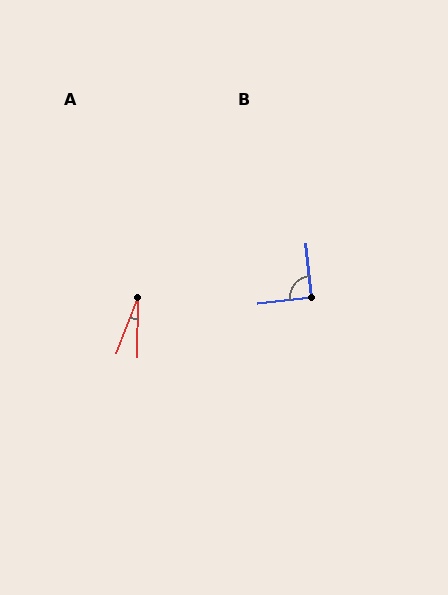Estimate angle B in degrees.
Approximately 91 degrees.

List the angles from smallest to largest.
A (21°), B (91°).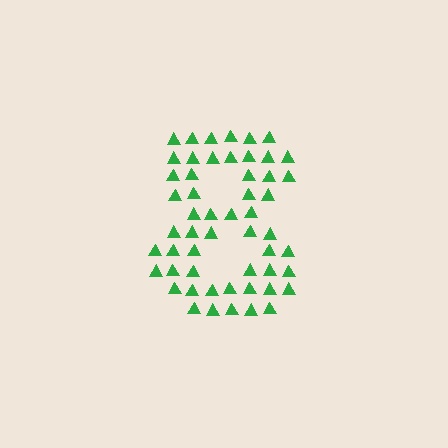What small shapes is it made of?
It is made of small triangles.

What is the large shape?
The large shape is the digit 8.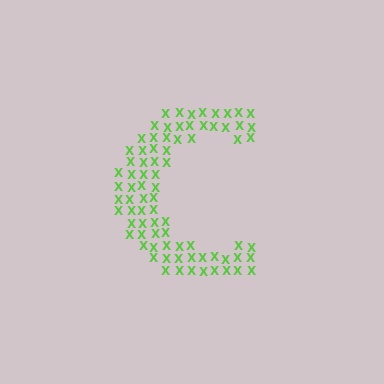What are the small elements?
The small elements are letter X's.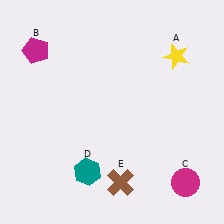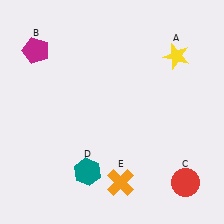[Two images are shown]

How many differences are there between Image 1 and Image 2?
There are 2 differences between the two images.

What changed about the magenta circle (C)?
In Image 1, C is magenta. In Image 2, it changed to red.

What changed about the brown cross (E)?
In Image 1, E is brown. In Image 2, it changed to orange.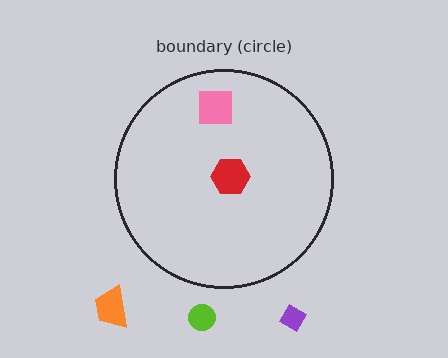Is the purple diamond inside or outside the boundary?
Outside.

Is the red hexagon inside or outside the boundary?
Inside.